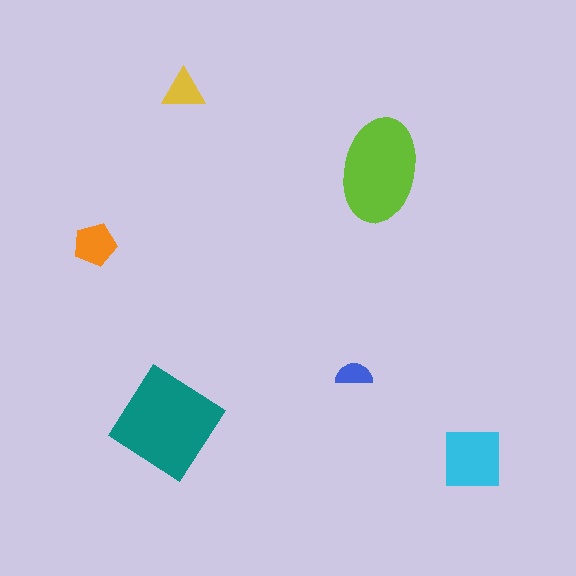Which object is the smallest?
The blue semicircle.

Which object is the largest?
The teal diamond.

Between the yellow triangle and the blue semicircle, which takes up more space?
The yellow triangle.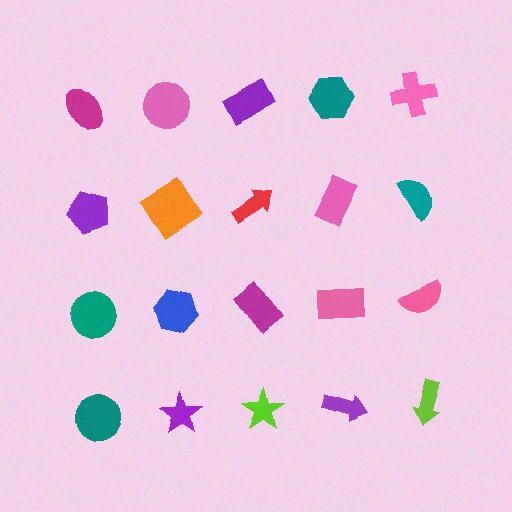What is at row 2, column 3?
A red arrow.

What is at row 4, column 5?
A lime arrow.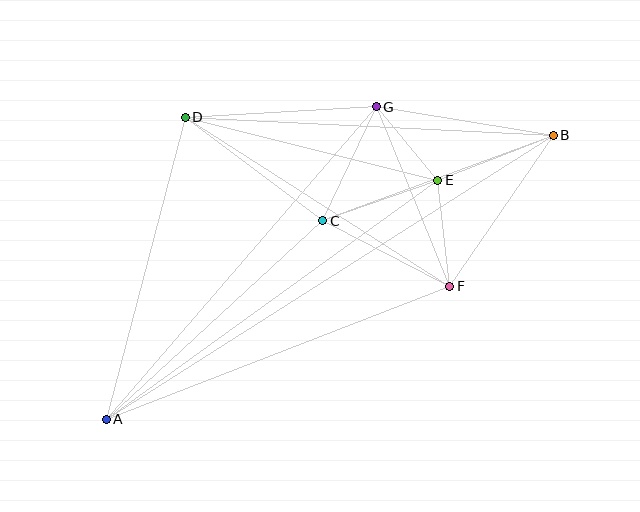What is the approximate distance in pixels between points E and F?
The distance between E and F is approximately 106 pixels.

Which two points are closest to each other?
Points E and G are closest to each other.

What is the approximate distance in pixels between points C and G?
The distance between C and G is approximately 126 pixels.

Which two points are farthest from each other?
Points A and B are farthest from each other.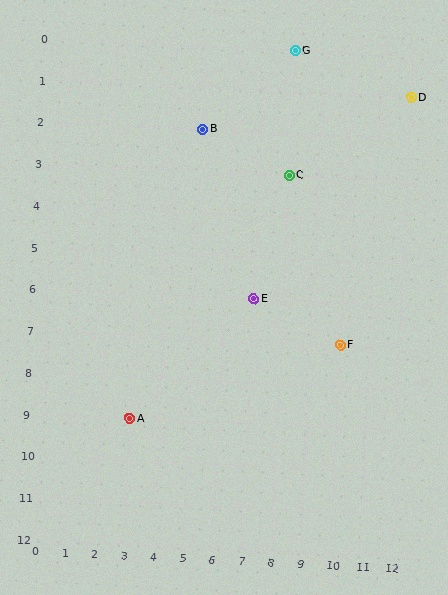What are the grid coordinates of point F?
Point F is at grid coordinates (10, 7).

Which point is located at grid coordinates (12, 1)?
Point D is at (12, 1).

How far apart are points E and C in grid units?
Points E and C are 1 column and 3 rows apart (about 3.2 grid units diagonally).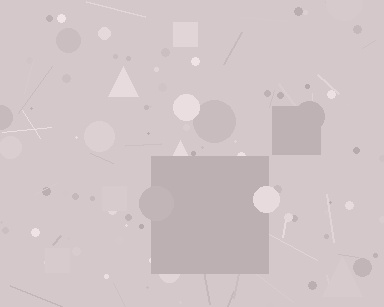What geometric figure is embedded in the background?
A square is embedded in the background.